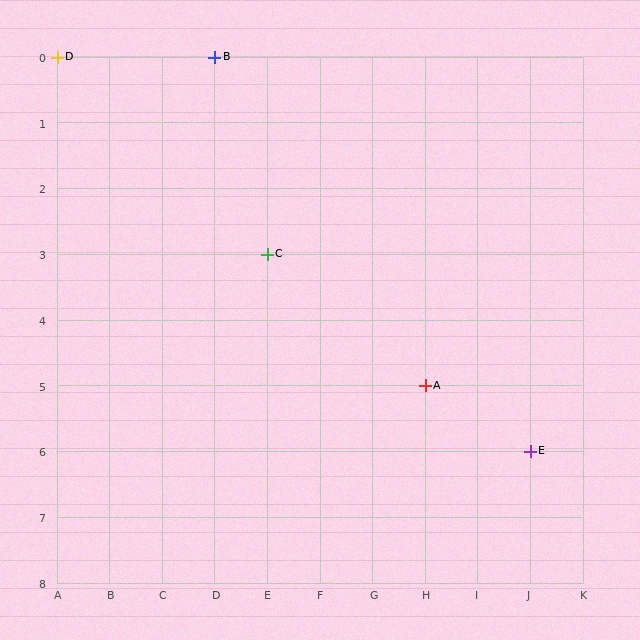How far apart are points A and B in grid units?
Points A and B are 4 columns and 5 rows apart (about 6.4 grid units diagonally).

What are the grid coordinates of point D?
Point D is at grid coordinates (A, 0).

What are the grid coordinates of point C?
Point C is at grid coordinates (E, 3).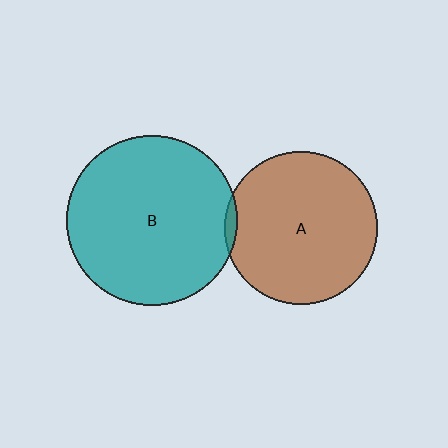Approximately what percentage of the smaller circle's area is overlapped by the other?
Approximately 5%.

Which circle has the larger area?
Circle B (teal).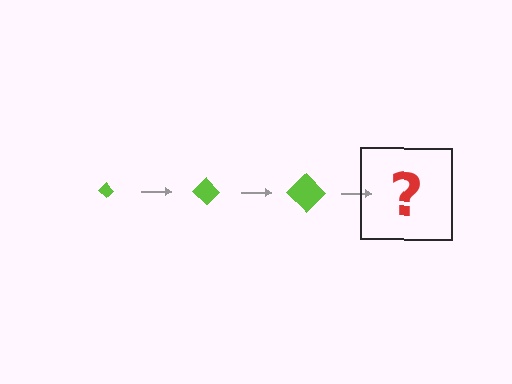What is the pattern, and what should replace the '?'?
The pattern is that the diamond gets progressively larger each step. The '?' should be a lime diamond, larger than the previous one.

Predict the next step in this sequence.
The next step is a lime diamond, larger than the previous one.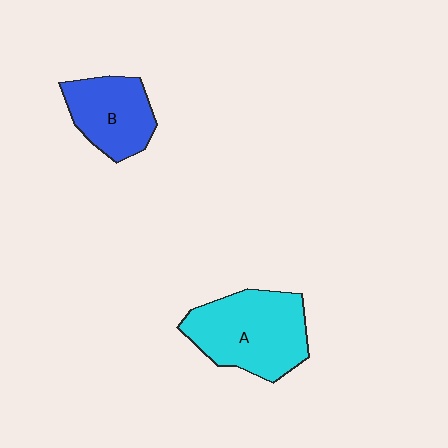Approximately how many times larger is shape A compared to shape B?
Approximately 1.5 times.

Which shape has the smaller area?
Shape B (blue).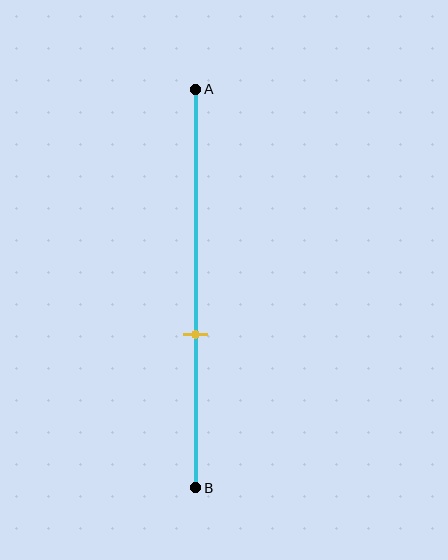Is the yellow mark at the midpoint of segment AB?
No, the mark is at about 60% from A, not at the 50% midpoint.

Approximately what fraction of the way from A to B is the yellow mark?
The yellow mark is approximately 60% of the way from A to B.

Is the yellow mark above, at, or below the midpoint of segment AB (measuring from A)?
The yellow mark is below the midpoint of segment AB.